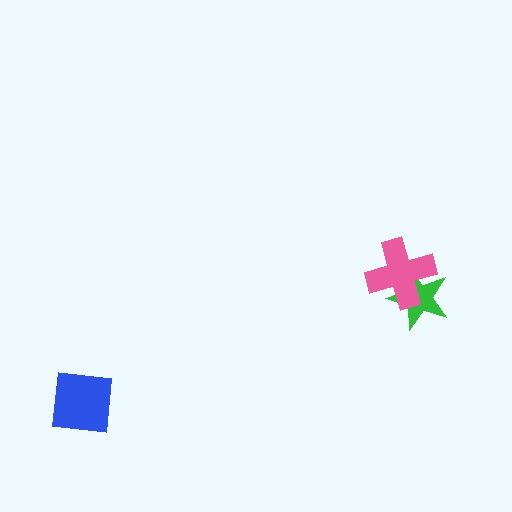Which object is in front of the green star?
The pink cross is in front of the green star.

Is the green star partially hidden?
Yes, it is partially covered by another shape.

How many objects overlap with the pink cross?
1 object overlaps with the pink cross.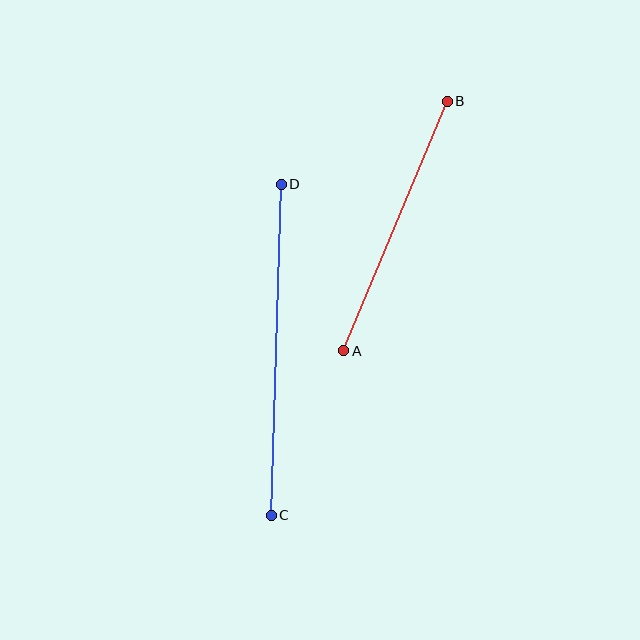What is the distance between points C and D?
The distance is approximately 331 pixels.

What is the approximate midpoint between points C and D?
The midpoint is at approximately (276, 350) pixels.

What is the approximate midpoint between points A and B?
The midpoint is at approximately (395, 226) pixels.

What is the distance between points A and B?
The distance is approximately 270 pixels.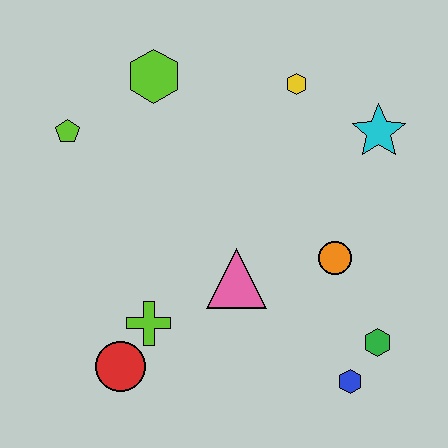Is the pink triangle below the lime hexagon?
Yes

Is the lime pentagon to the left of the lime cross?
Yes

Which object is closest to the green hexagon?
The blue hexagon is closest to the green hexagon.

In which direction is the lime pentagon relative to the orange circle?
The lime pentagon is to the left of the orange circle.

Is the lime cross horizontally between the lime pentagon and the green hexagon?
Yes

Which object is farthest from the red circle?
The cyan star is farthest from the red circle.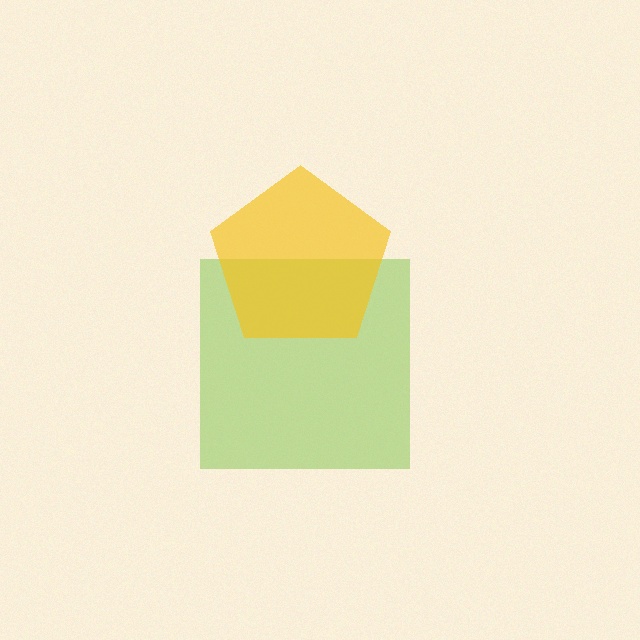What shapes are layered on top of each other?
The layered shapes are: a lime square, a yellow pentagon.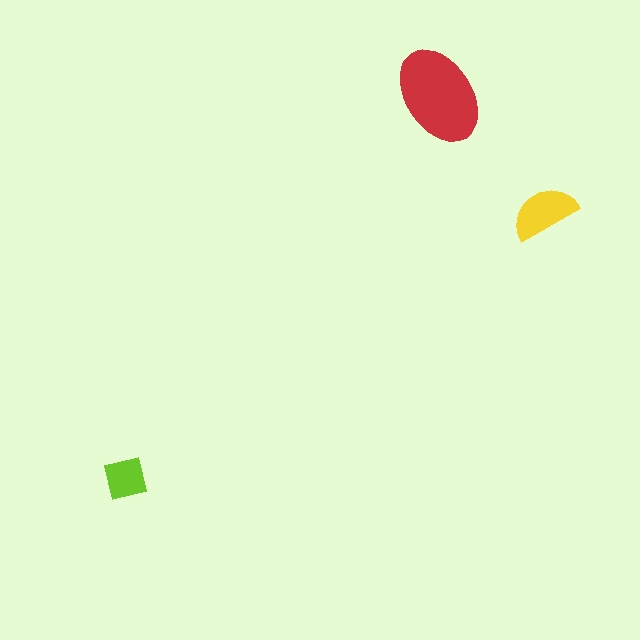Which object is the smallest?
The lime square.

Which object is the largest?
The red ellipse.